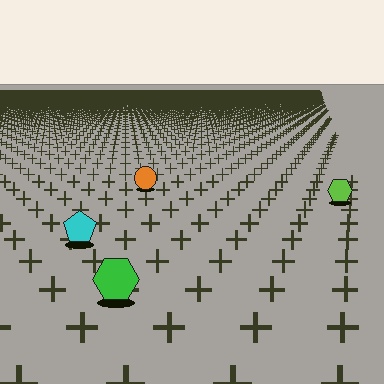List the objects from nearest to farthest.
From nearest to farthest: the green hexagon, the cyan pentagon, the lime hexagon, the orange circle.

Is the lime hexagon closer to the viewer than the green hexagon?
No. The green hexagon is closer — you can tell from the texture gradient: the ground texture is coarser near it.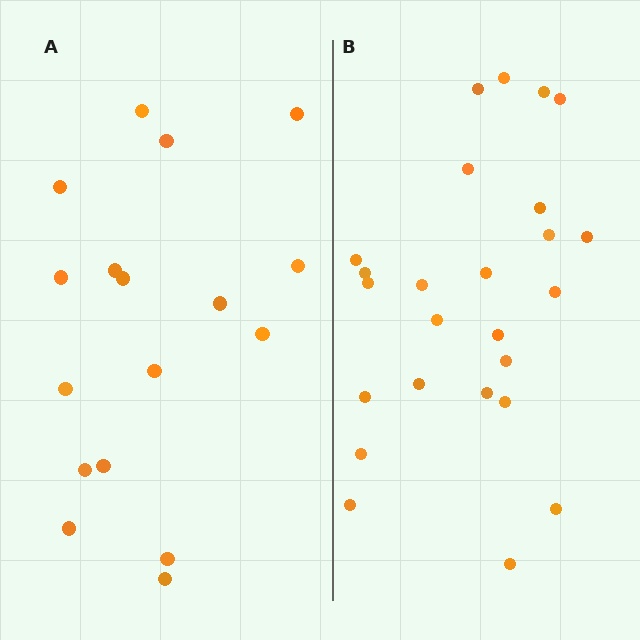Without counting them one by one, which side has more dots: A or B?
Region B (the right region) has more dots.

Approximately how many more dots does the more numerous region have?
Region B has roughly 8 or so more dots than region A.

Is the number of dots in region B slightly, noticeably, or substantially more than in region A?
Region B has substantially more. The ratio is roughly 1.5 to 1.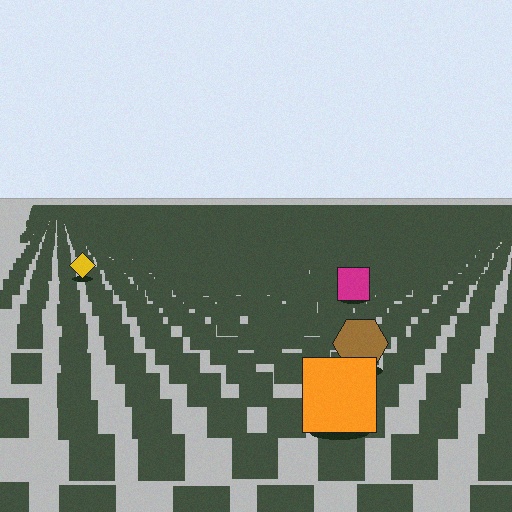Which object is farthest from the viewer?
The yellow diamond is farthest from the viewer. It appears smaller and the ground texture around it is denser.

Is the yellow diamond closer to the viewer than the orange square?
No. The orange square is closer — you can tell from the texture gradient: the ground texture is coarser near it.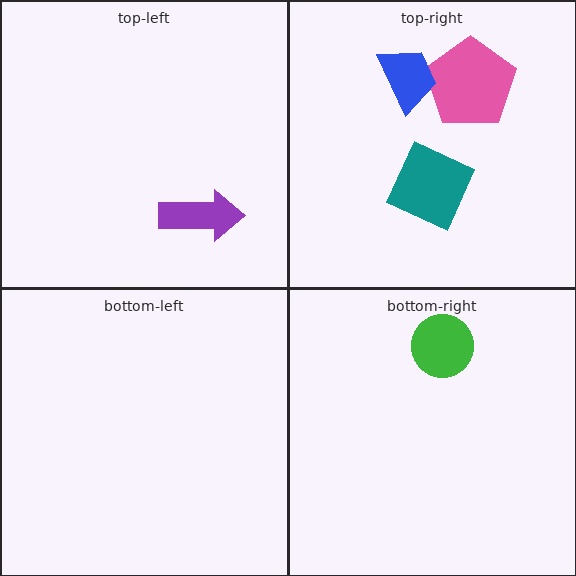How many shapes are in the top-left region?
1.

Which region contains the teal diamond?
The top-right region.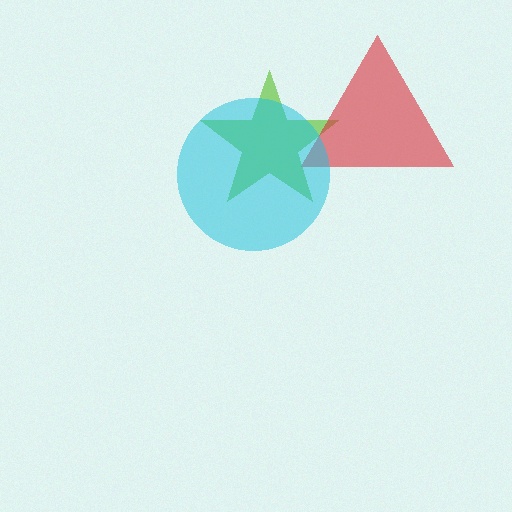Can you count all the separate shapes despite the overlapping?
Yes, there are 3 separate shapes.